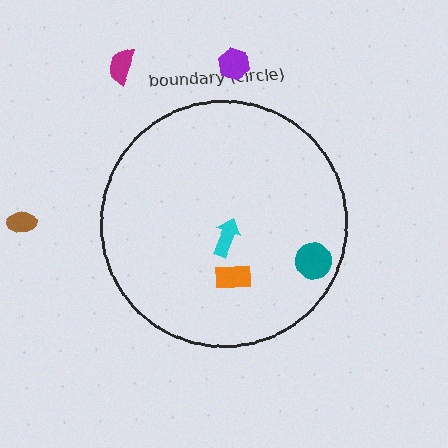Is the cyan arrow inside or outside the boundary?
Inside.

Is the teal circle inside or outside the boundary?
Inside.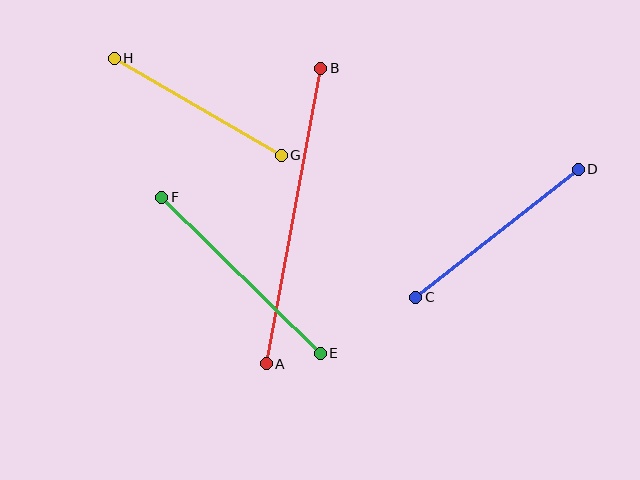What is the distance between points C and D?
The distance is approximately 207 pixels.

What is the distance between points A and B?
The distance is approximately 300 pixels.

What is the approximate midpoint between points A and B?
The midpoint is at approximately (294, 216) pixels.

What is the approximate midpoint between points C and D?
The midpoint is at approximately (497, 233) pixels.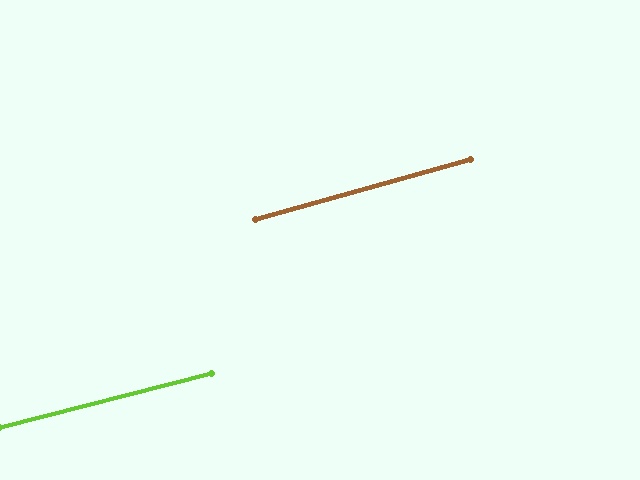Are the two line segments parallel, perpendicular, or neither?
Parallel — their directions differ by only 1.1°.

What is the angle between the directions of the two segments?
Approximately 1 degree.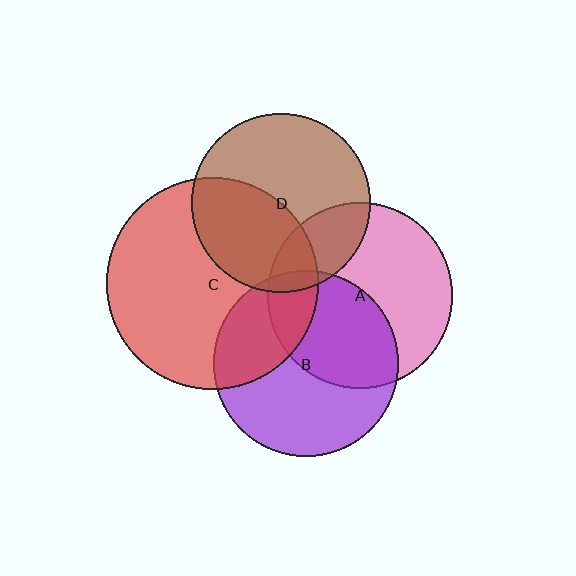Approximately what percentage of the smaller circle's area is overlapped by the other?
Approximately 5%.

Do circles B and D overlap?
Yes.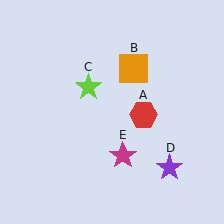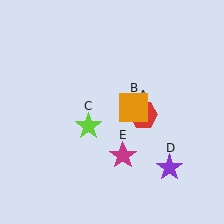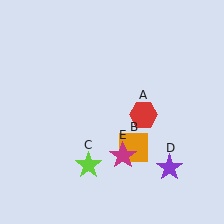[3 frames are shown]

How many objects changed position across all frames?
2 objects changed position: orange square (object B), lime star (object C).